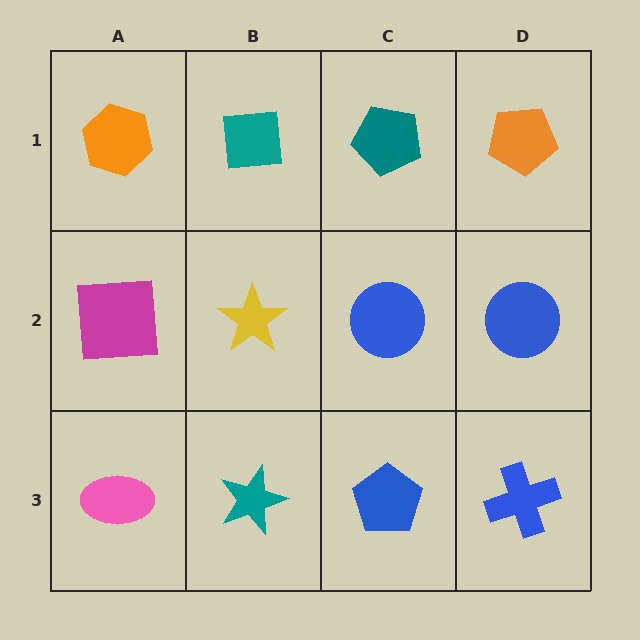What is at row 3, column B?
A teal star.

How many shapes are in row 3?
4 shapes.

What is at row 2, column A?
A magenta square.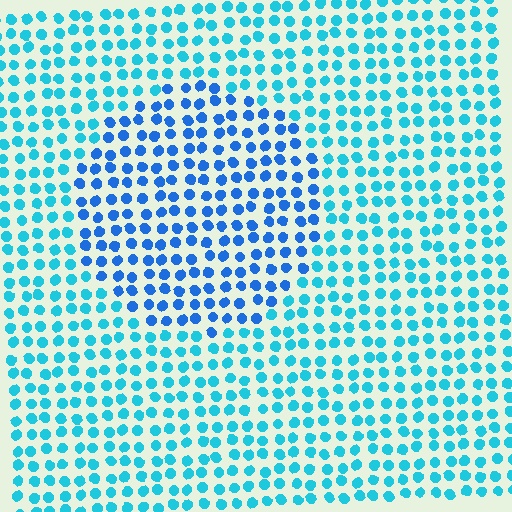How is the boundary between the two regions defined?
The boundary is defined purely by a slight shift in hue (about 29 degrees). Spacing, size, and orientation are identical on both sides.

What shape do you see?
I see a circle.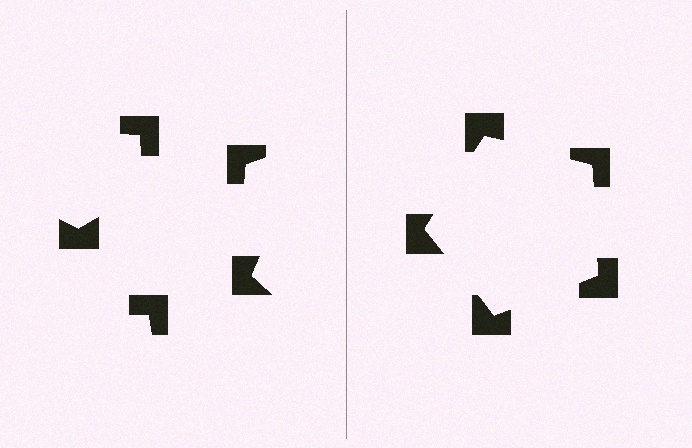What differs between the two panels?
The notched squares are positioned identically on both sides; only the wedge orientations differ. On the right they align to a pentagon; on the left they are misaligned.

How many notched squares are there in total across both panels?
10 — 5 on each side.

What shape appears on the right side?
An illusory pentagon.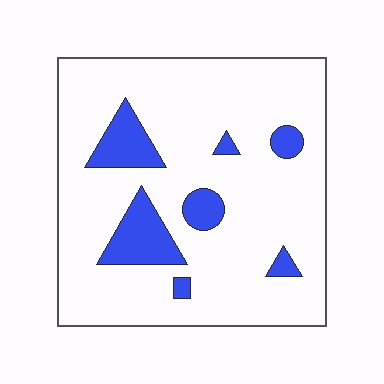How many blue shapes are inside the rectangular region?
7.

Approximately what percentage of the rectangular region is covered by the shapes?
Approximately 15%.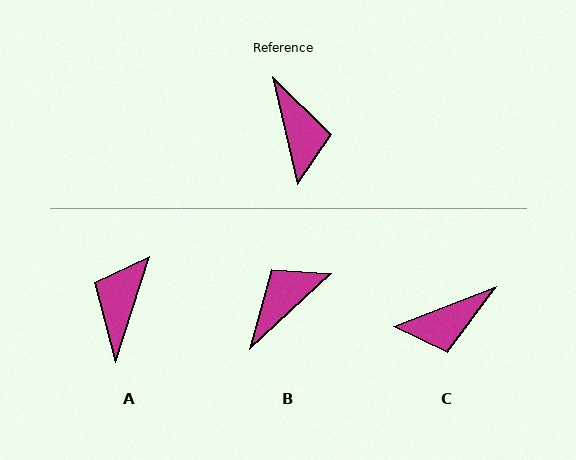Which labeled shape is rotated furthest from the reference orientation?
A, about 149 degrees away.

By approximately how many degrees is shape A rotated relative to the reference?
Approximately 149 degrees counter-clockwise.